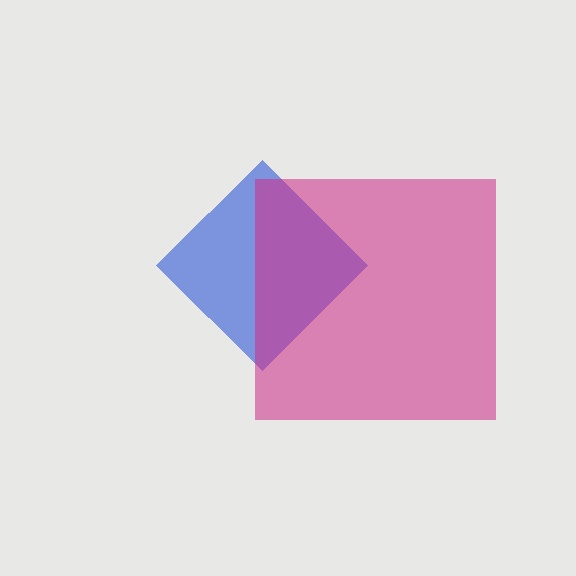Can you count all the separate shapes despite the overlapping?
Yes, there are 2 separate shapes.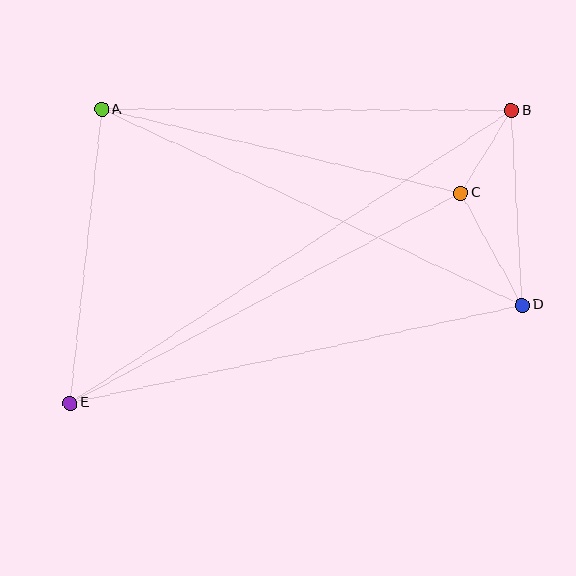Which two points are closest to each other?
Points B and C are closest to each other.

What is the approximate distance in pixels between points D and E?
The distance between D and E is approximately 463 pixels.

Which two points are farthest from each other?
Points B and E are farthest from each other.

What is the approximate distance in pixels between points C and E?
The distance between C and E is approximately 444 pixels.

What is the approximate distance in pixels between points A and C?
The distance between A and C is approximately 369 pixels.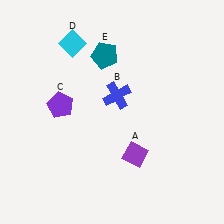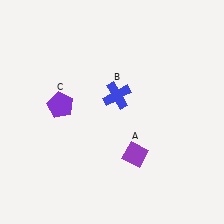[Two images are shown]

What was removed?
The teal pentagon (E), the cyan diamond (D) were removed in Image 2.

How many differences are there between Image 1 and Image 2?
There are 2 differences between the two images.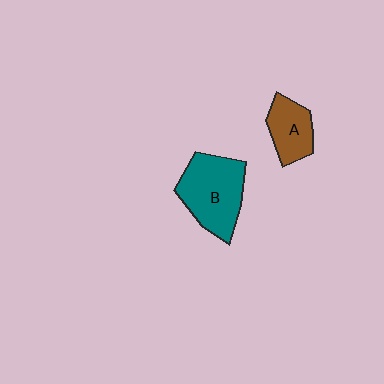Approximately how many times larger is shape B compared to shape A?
Approximately 1.7 times.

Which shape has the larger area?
Shape B (teal).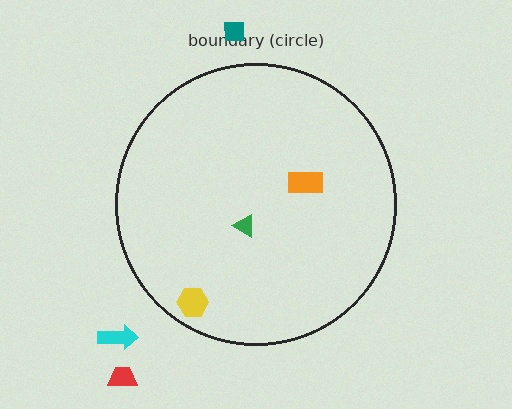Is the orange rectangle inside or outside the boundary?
Inside.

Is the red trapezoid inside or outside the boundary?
Outside.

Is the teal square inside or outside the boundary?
Outside.